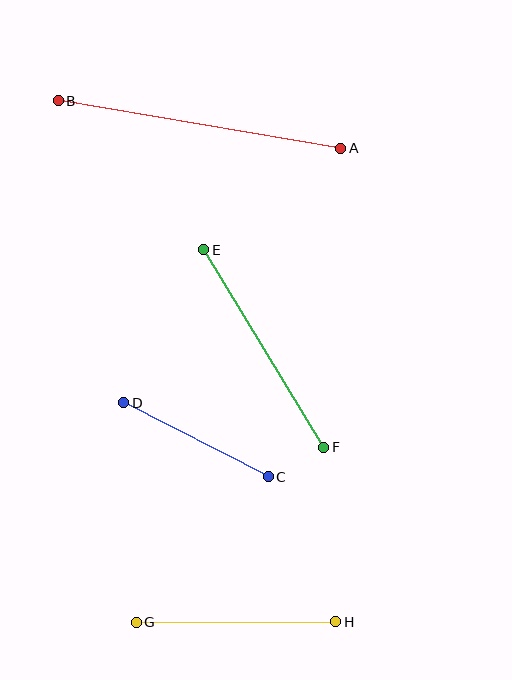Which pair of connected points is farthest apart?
Points A and B are farthest apart.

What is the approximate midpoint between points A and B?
The midpoint is at approximately (199, 125) pixels.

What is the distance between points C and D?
The distance is approximately 162 pixels.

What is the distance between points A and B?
The distance is approximately 287 pixels.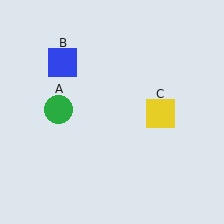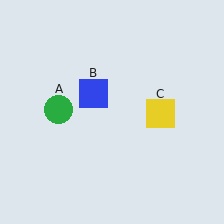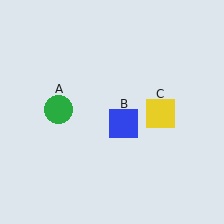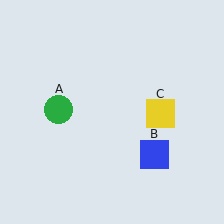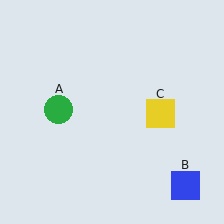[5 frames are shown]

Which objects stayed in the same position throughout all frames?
Green circle (object A) and yellow square (object C) remained stationary.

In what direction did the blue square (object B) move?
The blue square (object B) moved down and to the right.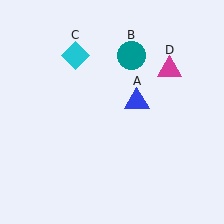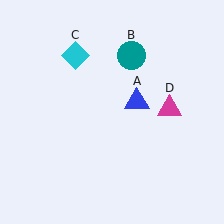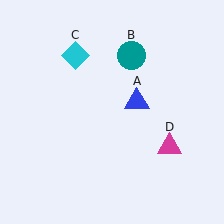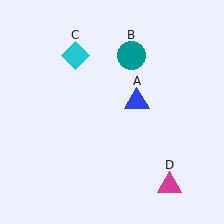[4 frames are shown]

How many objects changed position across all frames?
1 object changed position: magenta triangle (object D).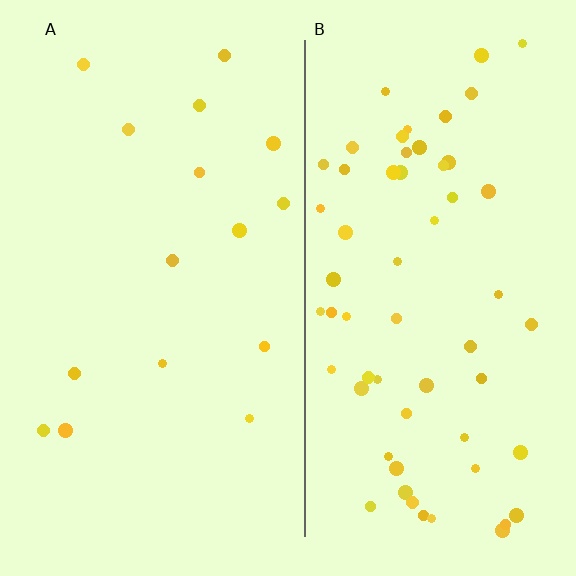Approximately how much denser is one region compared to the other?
Approximately 3.8× — region B over region A.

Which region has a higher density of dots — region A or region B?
B (the right).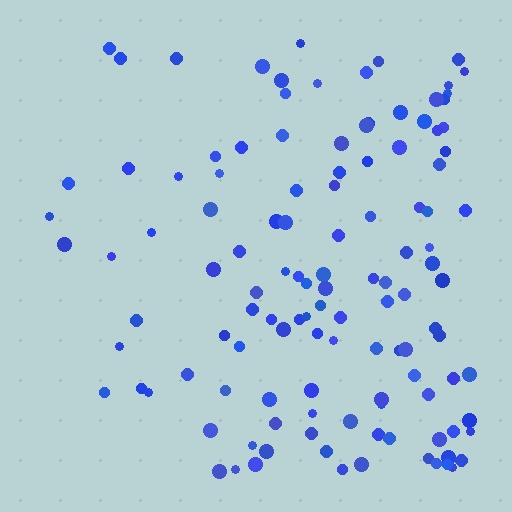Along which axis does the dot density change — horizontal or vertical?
Horizontal.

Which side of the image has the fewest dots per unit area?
The left.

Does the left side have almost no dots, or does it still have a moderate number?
Still a moderate number, just noticeably fewer than the right.